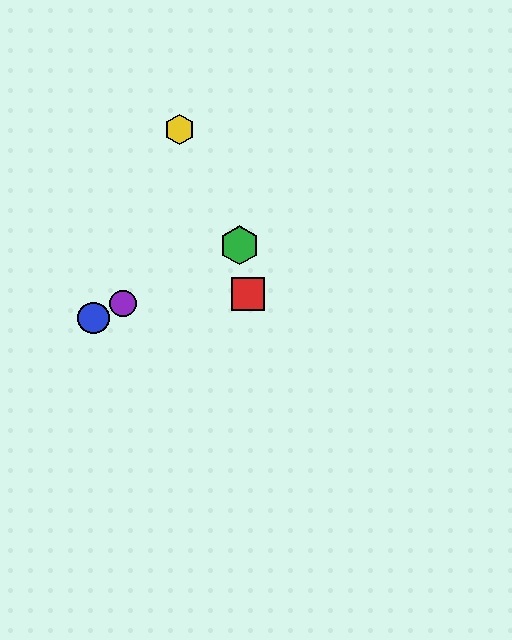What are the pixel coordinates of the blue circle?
The blue circle is at (94, 318).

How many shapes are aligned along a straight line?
3 shapes (the blue circle, the green hexagon, the purple circle) are aligned along a straight line.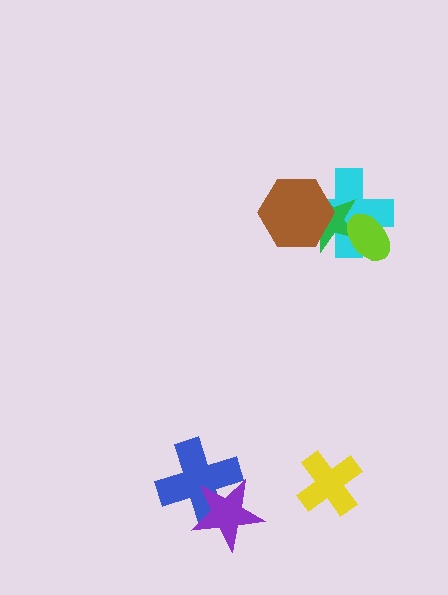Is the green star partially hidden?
Yes, it is partially covered by another shape.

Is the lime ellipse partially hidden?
No, no other shape covers it.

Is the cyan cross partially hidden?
Yes, it is partially covered by another shape.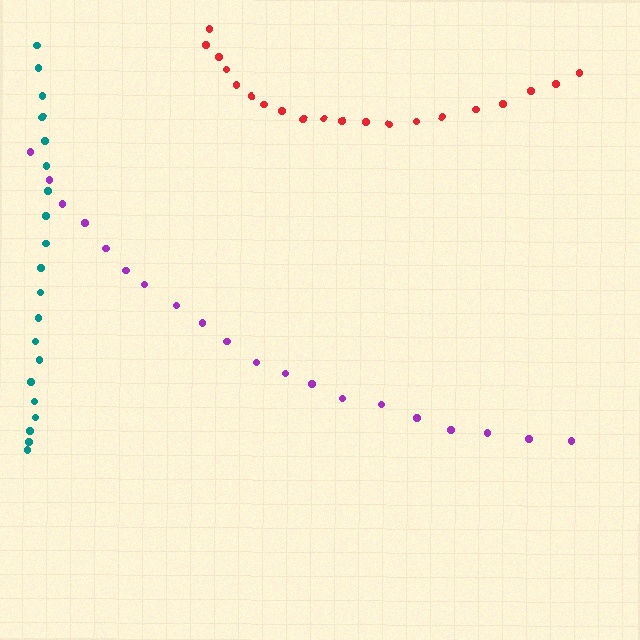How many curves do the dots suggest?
There are 3 distinct paths.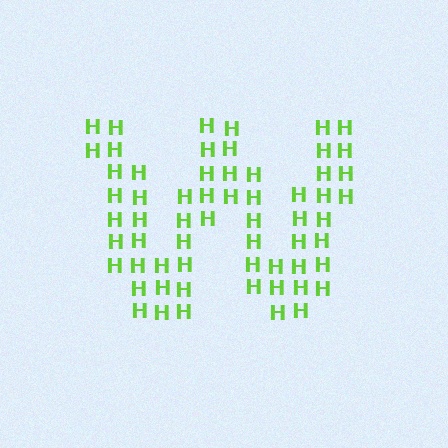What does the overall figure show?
The overall figure shows the letter W.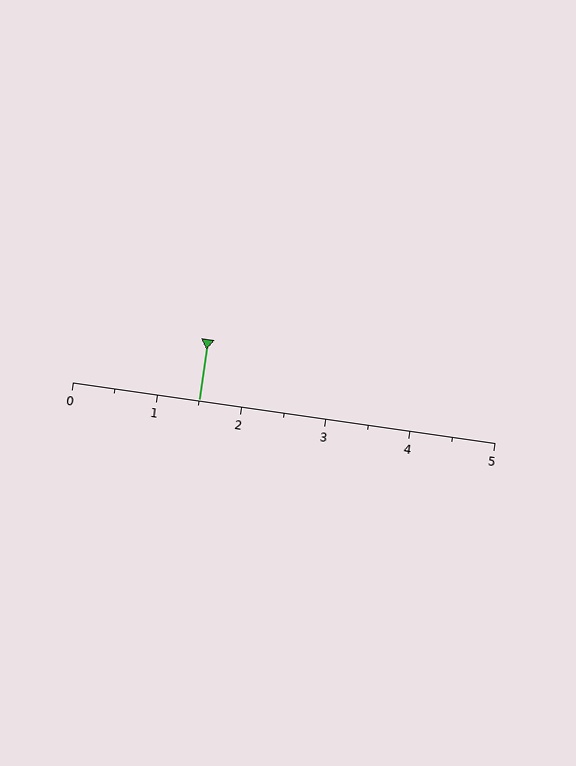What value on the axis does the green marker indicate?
The marker indicates approximately 1.5.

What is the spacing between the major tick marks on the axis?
The major ticks are spaced 1 apart.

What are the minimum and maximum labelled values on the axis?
The axis runs from 0 to 5.